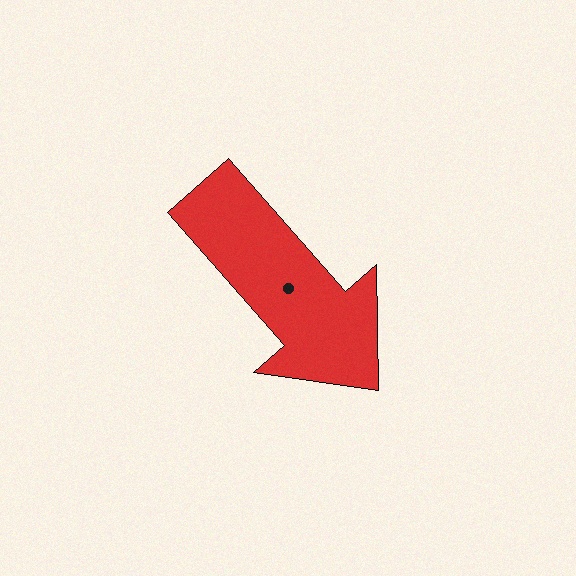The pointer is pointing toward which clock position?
Roughly 5 o'clock.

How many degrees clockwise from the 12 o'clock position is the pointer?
Approximately 139 degrees.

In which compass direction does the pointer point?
Southeast.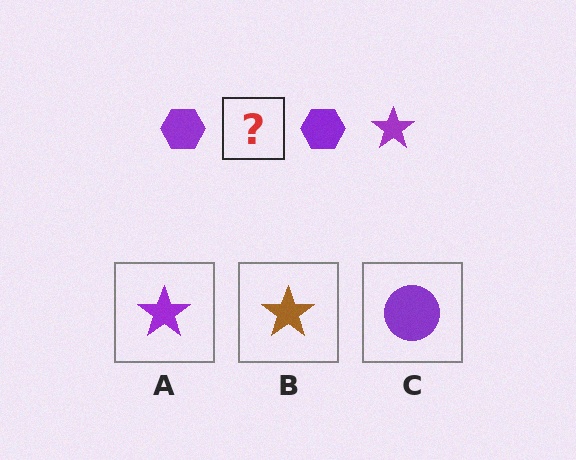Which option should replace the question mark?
Option A.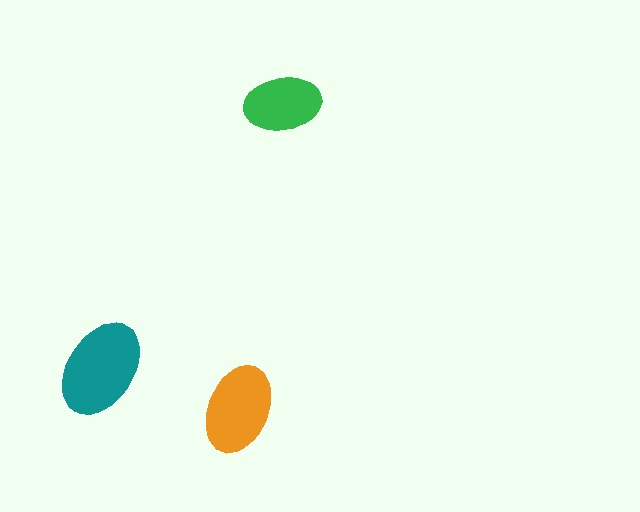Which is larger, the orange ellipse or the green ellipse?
The orange one.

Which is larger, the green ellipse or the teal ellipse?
The teal one.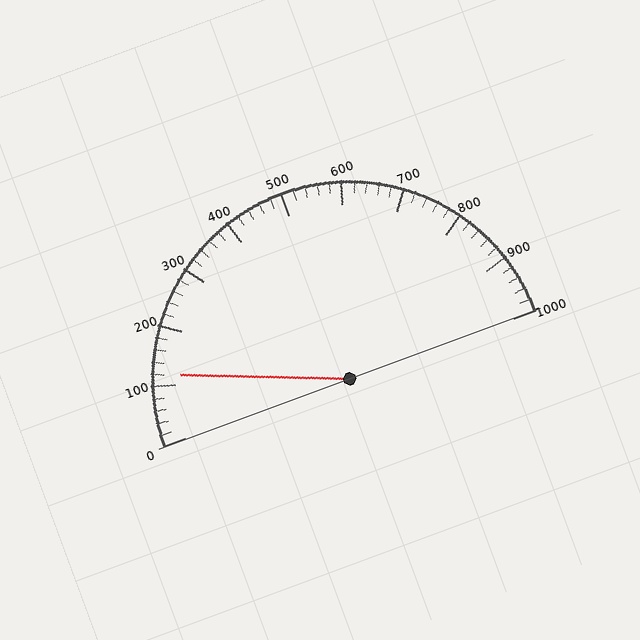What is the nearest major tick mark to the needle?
The nearest major tick mark is 100.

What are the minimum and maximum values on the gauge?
The gauge ranges from 0 to 1000.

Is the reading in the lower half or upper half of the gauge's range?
The reading is in the lower half of the range (0 to 1000).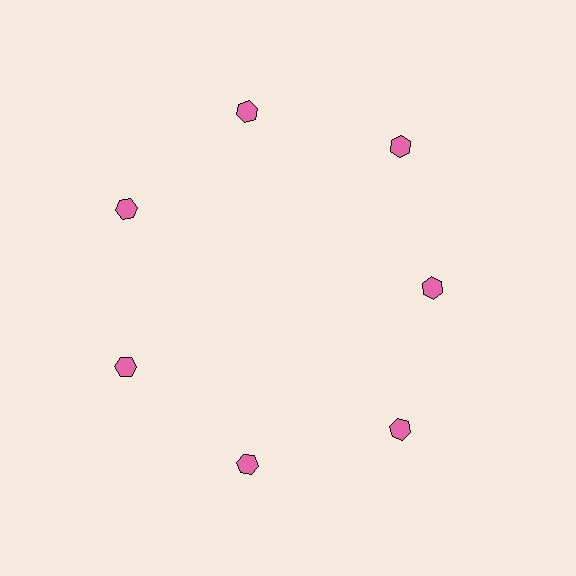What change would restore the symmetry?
The symmetry would be restored by moving it outward, back onto the ring so that all 7 hexagons sit at equal angles and equal distance from the center.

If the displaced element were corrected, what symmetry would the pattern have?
It would have 7-fold rotational symmetry — the pattern would map onto itself every 51 degrees.